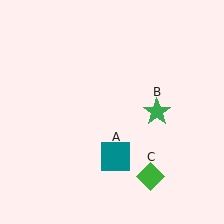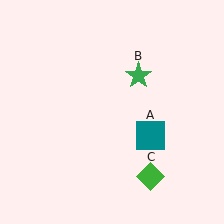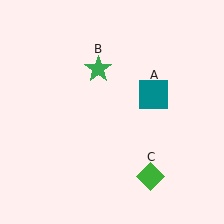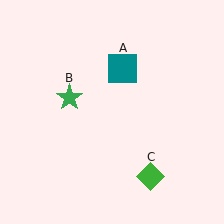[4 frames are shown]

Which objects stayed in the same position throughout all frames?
Green diamond (object C) remained stationary.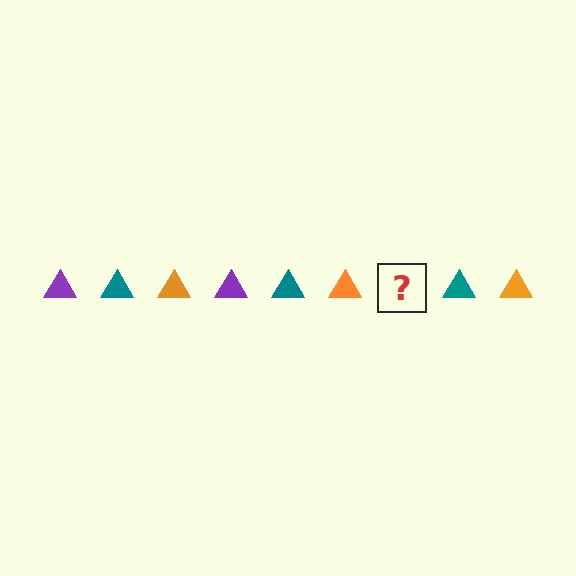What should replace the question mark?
The question mark should be replaced with a purple triangle.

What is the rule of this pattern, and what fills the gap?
The rule is that the pattern cycles through purple, teal, orange triangles. The gap should be filled with a purple triangle.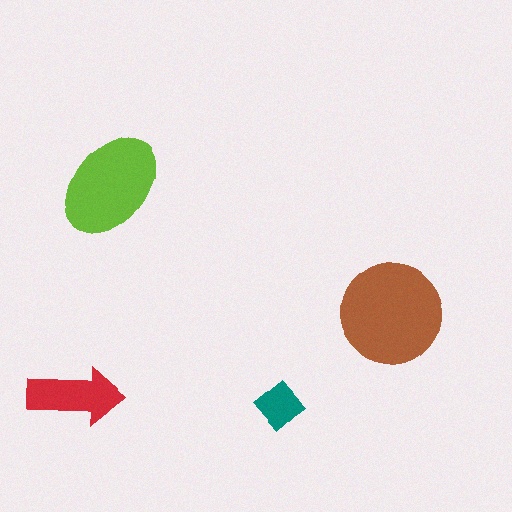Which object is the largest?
The brown circle.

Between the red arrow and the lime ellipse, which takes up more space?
The lime ellipse.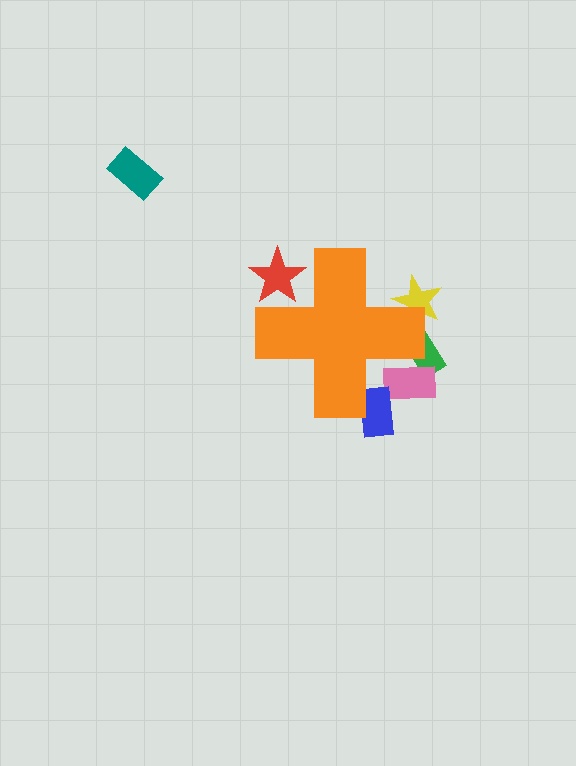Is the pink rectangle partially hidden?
Yes, the pink rectangle is partially hidden behind the orange cross.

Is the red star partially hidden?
Yes, the red star is partially hidden behind the orange cross.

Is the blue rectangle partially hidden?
Yes, the blue rectangle is partially hidden behind the orange cross.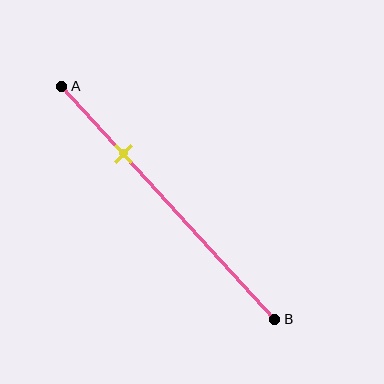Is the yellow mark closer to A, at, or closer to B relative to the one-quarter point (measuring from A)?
The yellow mark is closer to point B than the one-quarter point of segment AB.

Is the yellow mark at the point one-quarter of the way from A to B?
No, the mark is at about 30% from A, not at the 25% one-quarter point.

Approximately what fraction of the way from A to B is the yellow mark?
The yellow mark is approximately 30% of the way from A to B.